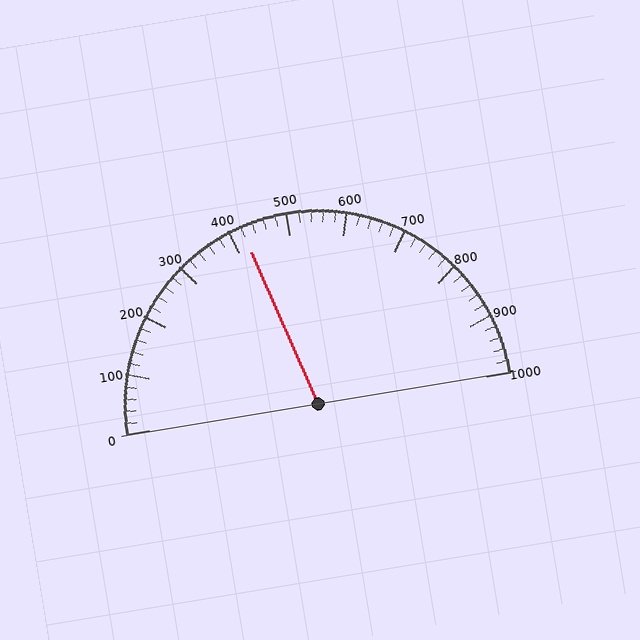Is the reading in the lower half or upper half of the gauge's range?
The reading is in the lower half of the range (0 to 1000).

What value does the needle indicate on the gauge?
The needle indicates approximately 420.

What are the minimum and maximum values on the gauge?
The gauge ranges from 0 to 1000.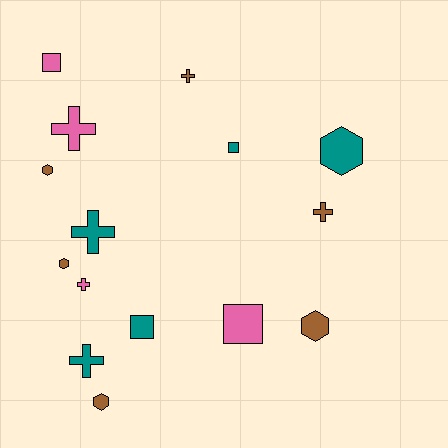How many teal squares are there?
There are 2 teal squares.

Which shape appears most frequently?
Cross, with 6 objects.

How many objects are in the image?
There are 15 objects.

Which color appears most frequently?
Brown, with 6 objects.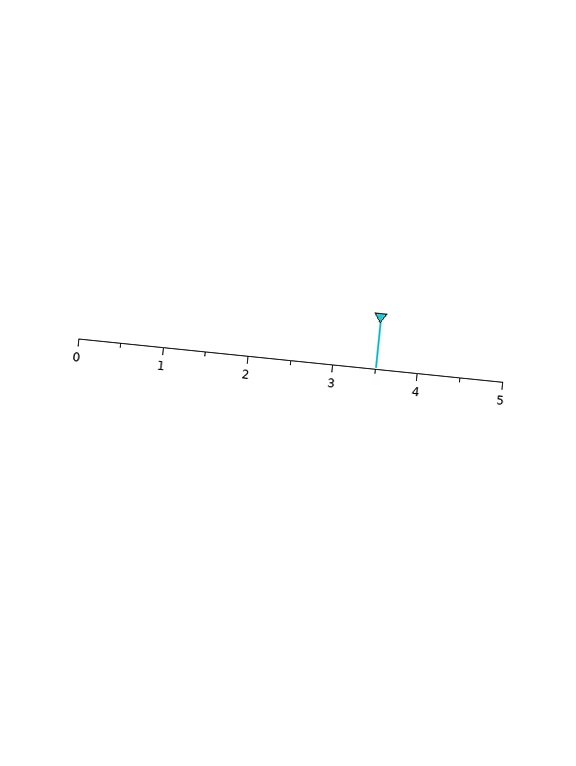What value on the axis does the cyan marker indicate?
The marker indicates approximately 3.5.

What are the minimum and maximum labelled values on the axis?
The axis runs from 0 to 5.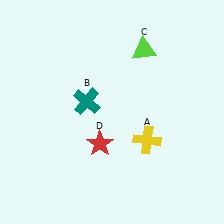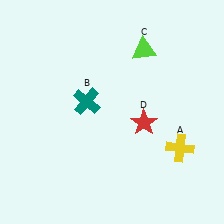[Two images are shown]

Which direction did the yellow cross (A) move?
The yellow cross (A) moved right.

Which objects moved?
The objects that moved are: the yellow cross (A), the red star (D).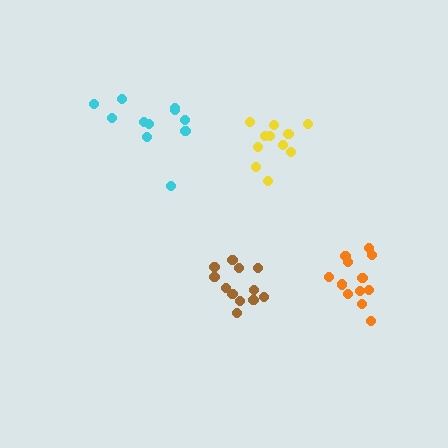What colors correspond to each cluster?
The clusters are colored: cyan, brown, yellow, orange.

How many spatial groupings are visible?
There are 4 spatial groupings.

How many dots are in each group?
Group 1: 11 dots, Group 2: 12 dots, Group 3: 11 dots, Group 4: 12 dots (46 total).